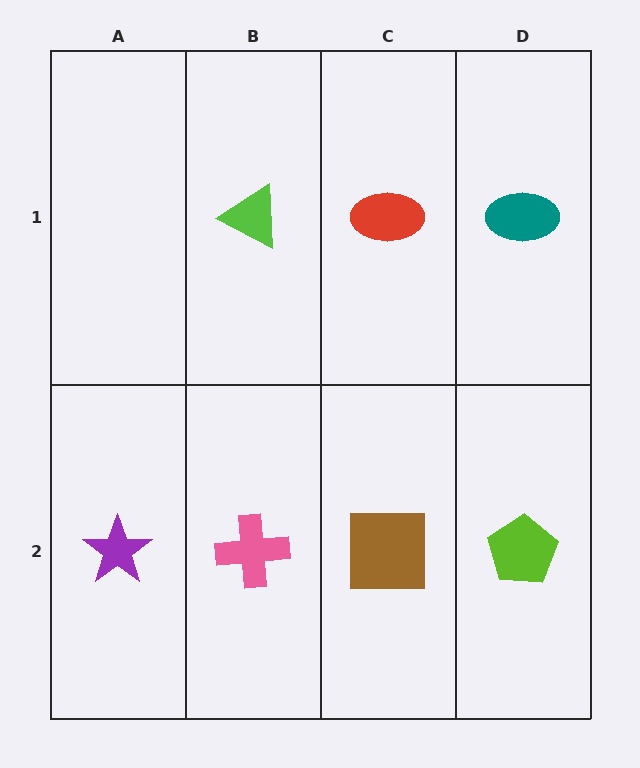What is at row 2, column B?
A pink cross.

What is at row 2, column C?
A brown square.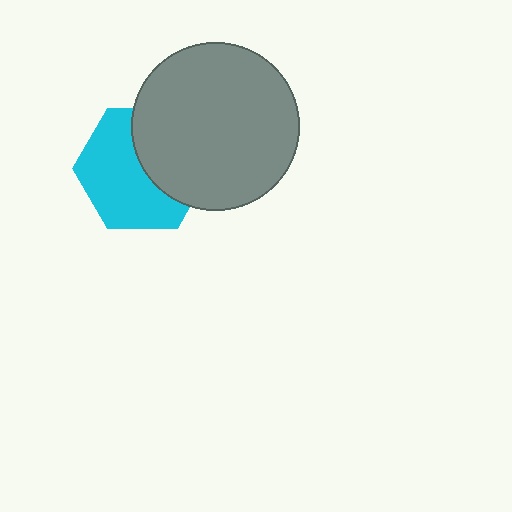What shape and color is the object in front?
The object in front is a gray circle.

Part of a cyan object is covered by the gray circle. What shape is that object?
It is a hexagon.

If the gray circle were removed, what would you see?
You would see the complete cyan hexagon.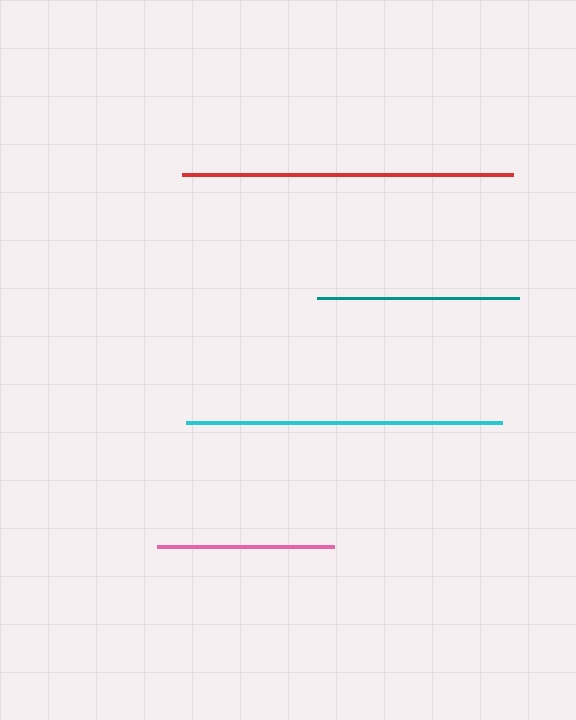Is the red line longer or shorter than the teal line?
The red line is longer than the teal line.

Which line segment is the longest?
The red line is the longest at approximately 332 pixels.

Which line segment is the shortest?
The pink line is the shortest at approximately 176 pixels.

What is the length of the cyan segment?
The cyan segment is approximately 316 pixels long.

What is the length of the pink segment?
The pink segment is approximately 176 pixels long.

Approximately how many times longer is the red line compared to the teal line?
The red line is approximately 1.6 times the length of the teal line.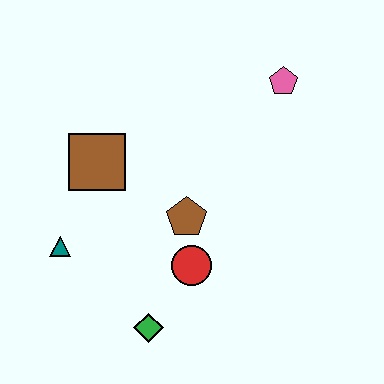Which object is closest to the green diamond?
The red circle is closest to the green diamond.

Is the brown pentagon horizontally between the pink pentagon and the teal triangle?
Yes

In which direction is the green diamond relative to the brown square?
The green diamond is below the brown square.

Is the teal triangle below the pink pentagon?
Yes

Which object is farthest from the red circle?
The pink pentagon is farthest from the red circle.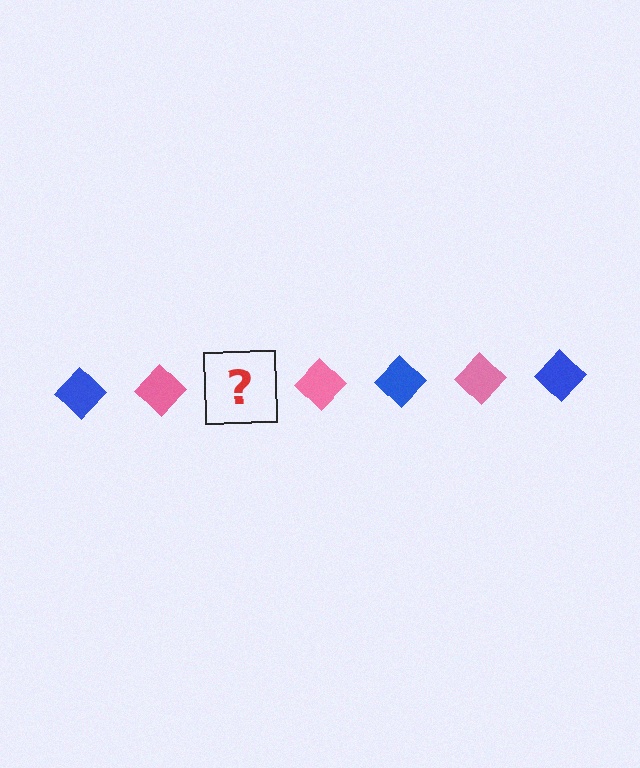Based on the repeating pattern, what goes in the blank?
The blank should be a blue diamond.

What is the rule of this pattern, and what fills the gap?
The rule is that the pattern cycles through blue, pink diamonds. The gap should be filled with a blue diamond.